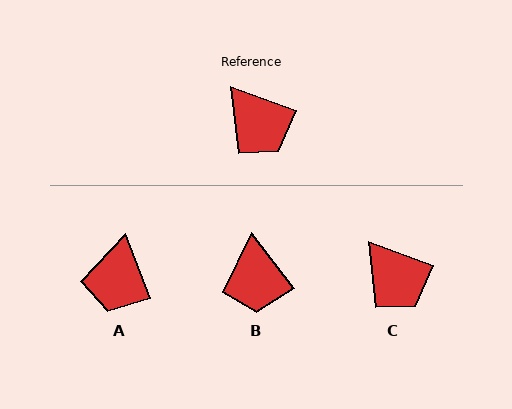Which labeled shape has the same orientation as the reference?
C.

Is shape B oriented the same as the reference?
No, it is off by about 33 degrees.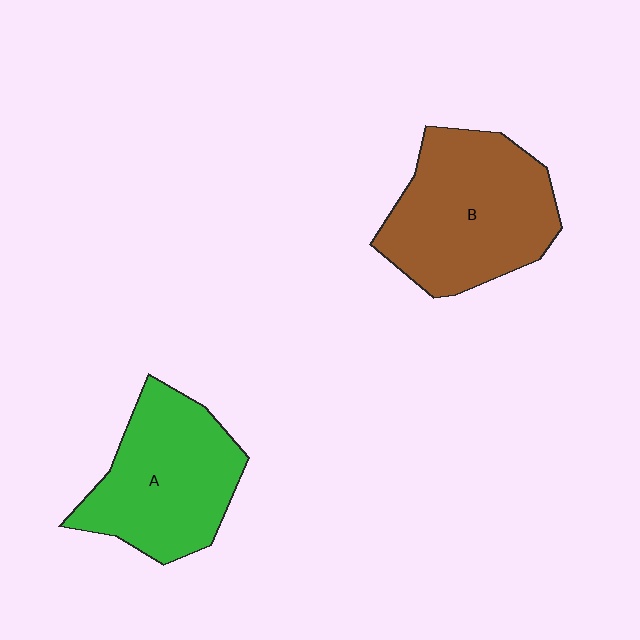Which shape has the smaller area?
Shape A (green).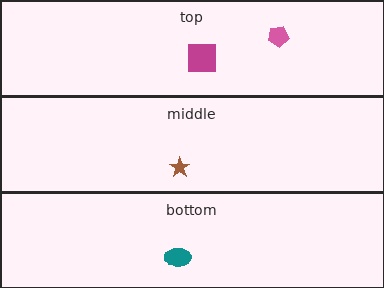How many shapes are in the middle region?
1.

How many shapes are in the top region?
2.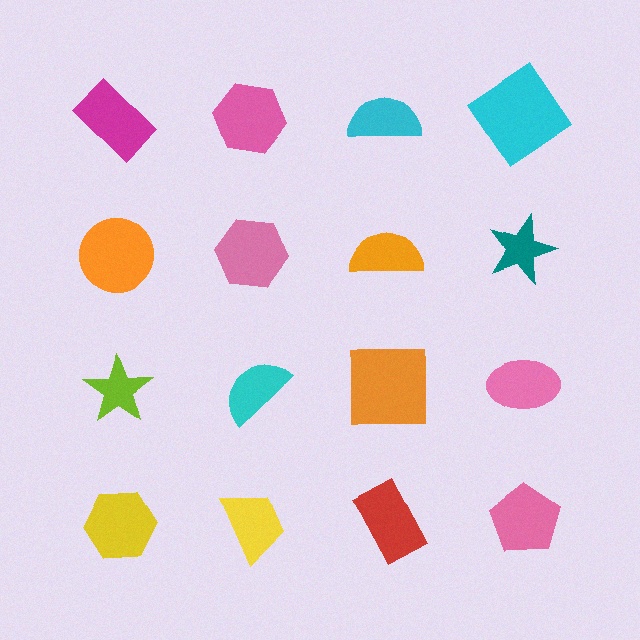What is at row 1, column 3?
A cyan semicircle.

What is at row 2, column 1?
An orange circle.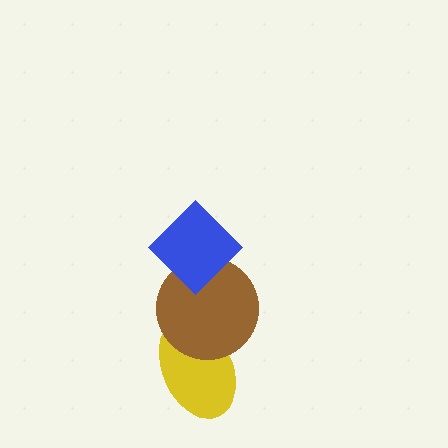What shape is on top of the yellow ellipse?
The brown circle is on top of the yellow ellipse.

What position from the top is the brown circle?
The brown circle is 2nd from the top.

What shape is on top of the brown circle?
The blue diamond is on top of the brown circle.